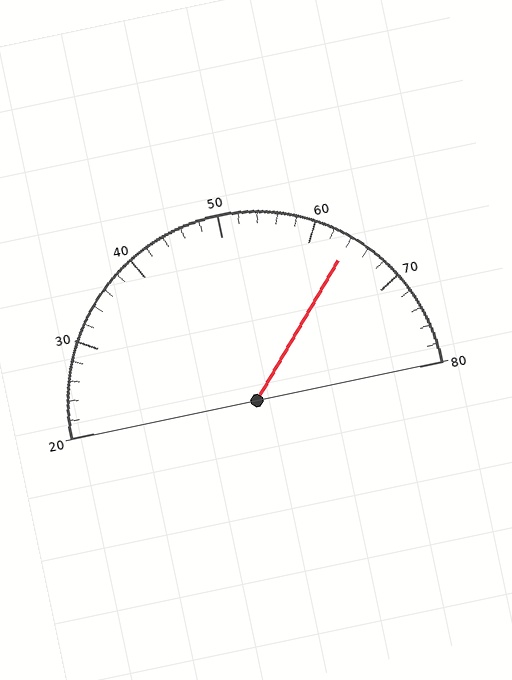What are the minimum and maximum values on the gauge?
The gauge ranges from 20 to 80.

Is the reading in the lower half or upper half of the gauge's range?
The reading is in the upper half of the range (20 to 80).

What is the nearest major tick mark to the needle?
The nearest major tick mark is 60.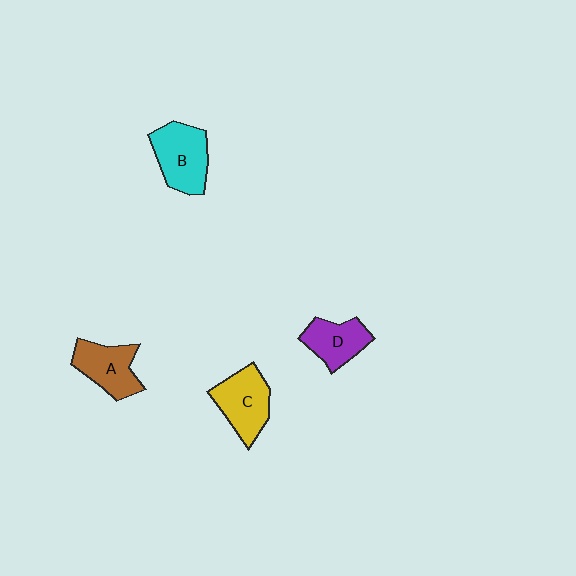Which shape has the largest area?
Shape B (cyan).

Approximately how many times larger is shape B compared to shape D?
Approximately 1.3 times.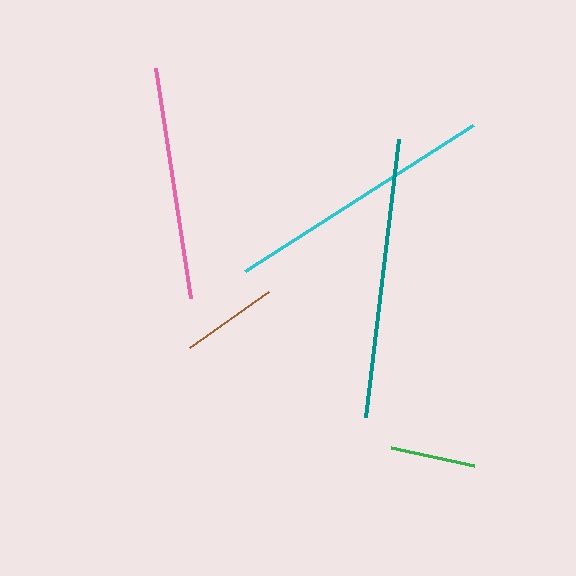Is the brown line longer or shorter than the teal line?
The teal line is longer than the brown line.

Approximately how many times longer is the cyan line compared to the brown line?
The cyan line is approximately 2.8 times the length of the brown line.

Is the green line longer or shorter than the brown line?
The brown line is longer than the green line.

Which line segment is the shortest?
The green line is the shortest at approximately 85 pixels.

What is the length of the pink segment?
The pink segment is approximately 233 pixels long.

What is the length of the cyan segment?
The cyan segment is approximately 271 pixels long.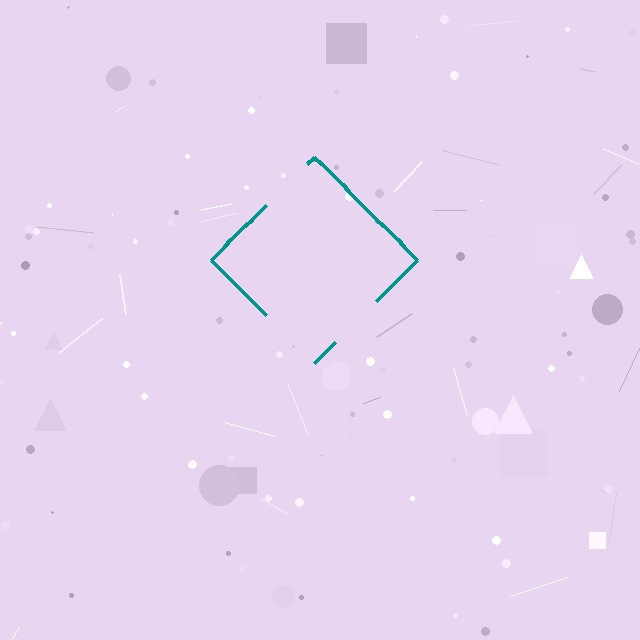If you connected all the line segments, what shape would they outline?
They would outline a diamond.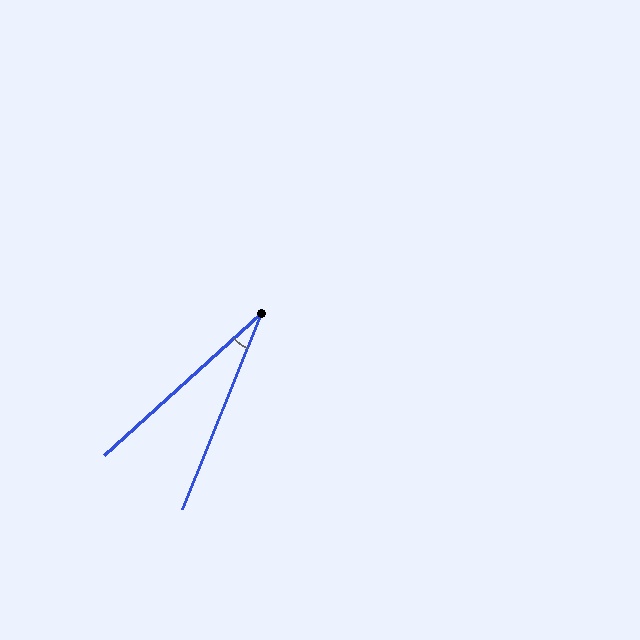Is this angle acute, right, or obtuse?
It is acute.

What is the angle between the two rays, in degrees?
Approximately 26 degrees.